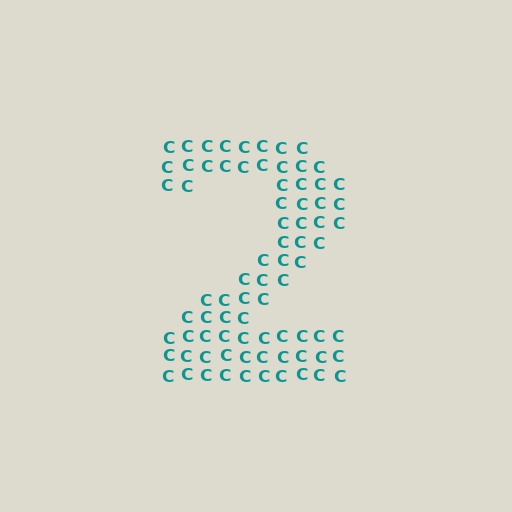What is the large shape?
The large shape is the digit 2.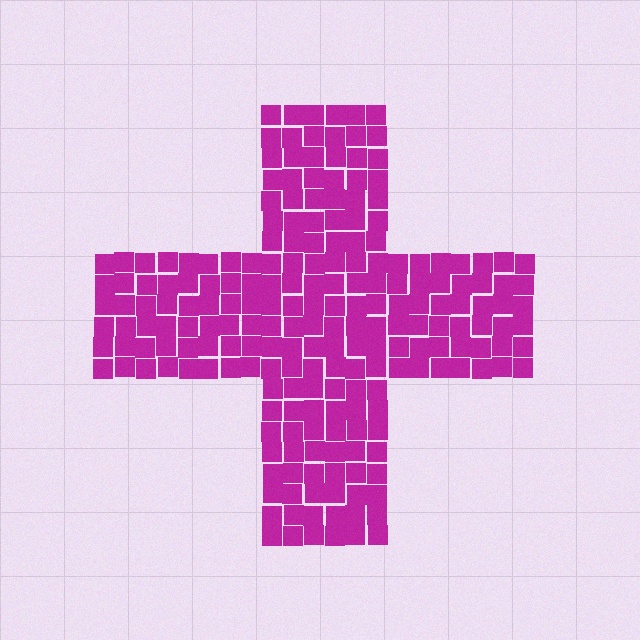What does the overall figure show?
The overall figure shows a cross.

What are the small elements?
The small elements are squares.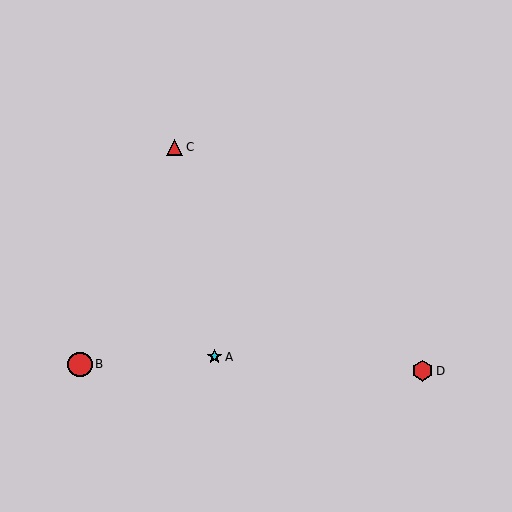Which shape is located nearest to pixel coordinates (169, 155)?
The red triangle (labeled C) at (174, 147) is nearest to that location.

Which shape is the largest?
The red circle (labeled B) is the largest.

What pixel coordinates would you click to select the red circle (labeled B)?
Click at (80, 364) to select the red circle B.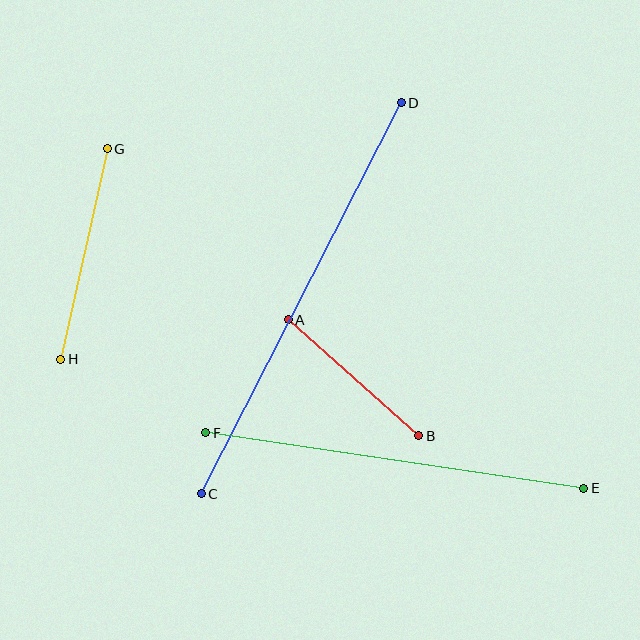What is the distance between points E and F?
The distance is approximately 382 pixels.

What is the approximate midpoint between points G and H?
The midpoint is at approximately (84, 254) pixels.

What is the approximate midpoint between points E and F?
The midpoint is at approximately (395, 460) pixels.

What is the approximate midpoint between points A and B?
The midpoint is at approximately (354, 378) pixels.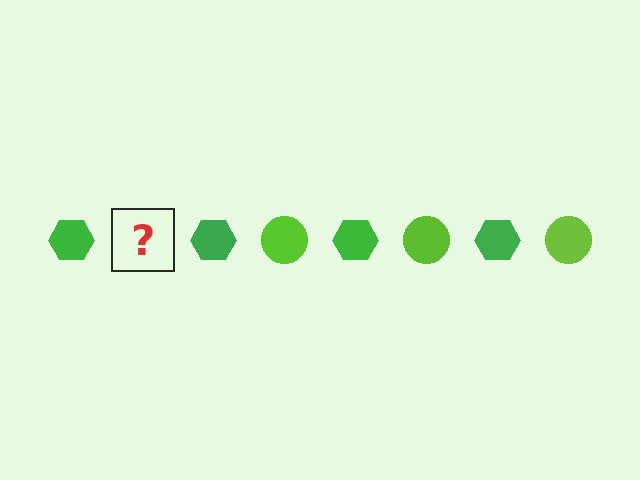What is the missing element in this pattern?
The missing element is a lime circle.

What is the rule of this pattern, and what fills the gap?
The rule is that the pattern alternates between green hexagon and lime circle. The gap should be filled with a lime circle.